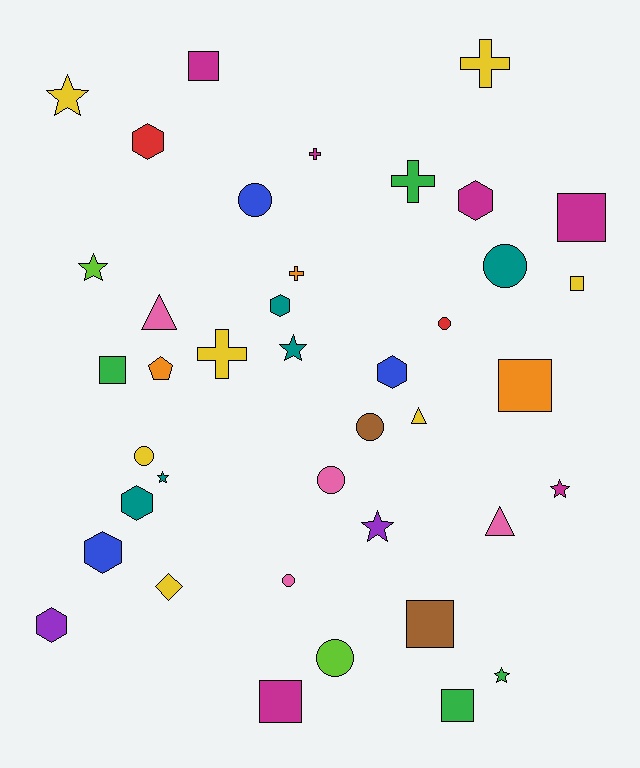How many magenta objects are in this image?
There are 6 magenta objects.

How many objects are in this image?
There are 40 objects.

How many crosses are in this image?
There are 5 crosses.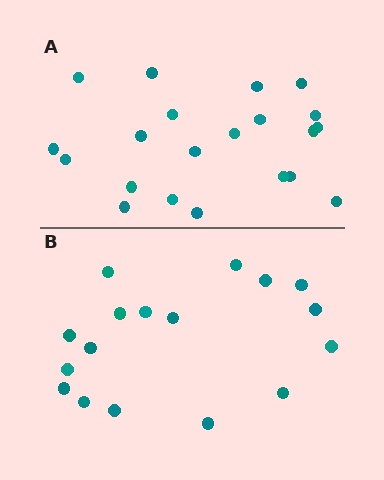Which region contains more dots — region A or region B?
Region A (the top region) has more dots.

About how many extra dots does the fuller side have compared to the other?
Region A has about 4 more dots than region B.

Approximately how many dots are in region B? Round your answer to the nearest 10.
About 20 dots. (The exact count is 17, which rounds to 20.)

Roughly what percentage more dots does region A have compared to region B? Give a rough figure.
About 25% more.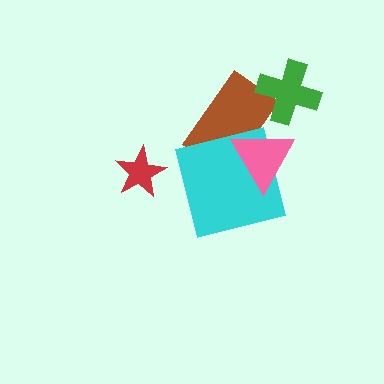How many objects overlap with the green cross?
1 object overlaps with the green cross.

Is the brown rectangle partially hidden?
Yes, it is partially covered by another shape.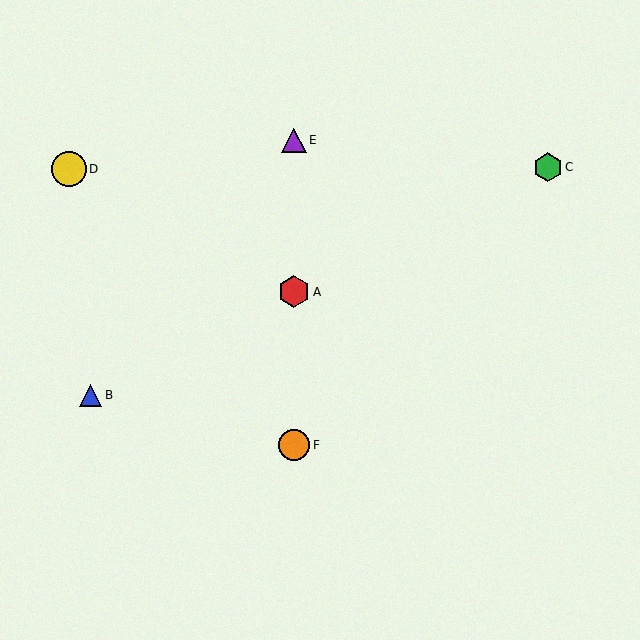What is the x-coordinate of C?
Object C is at x≈548.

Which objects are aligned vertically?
Objects A, E, F are aligned vertically.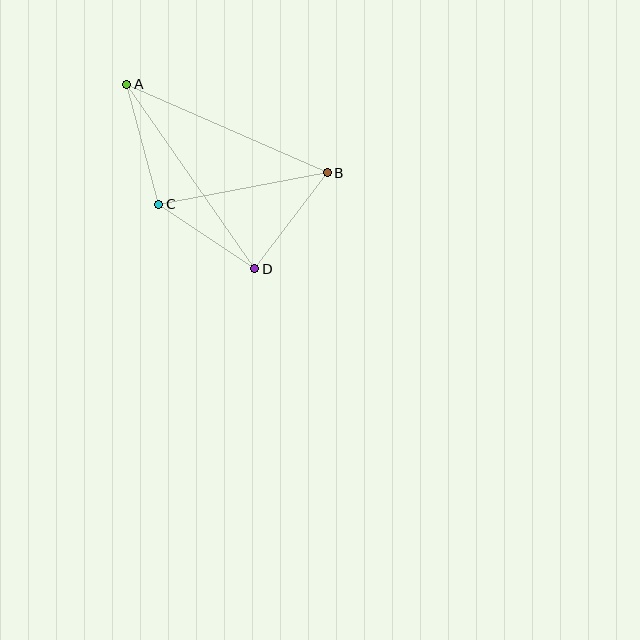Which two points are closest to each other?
Points C and D are closest to each other.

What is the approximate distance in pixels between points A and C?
The distance between A and C is approximately 124 pixels.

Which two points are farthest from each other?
Points A and D are farthest from each other.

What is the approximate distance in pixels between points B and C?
The distance between B and C is approximately 171 pixels.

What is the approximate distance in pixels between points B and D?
The distance between B and D is approximately 120 pixels.